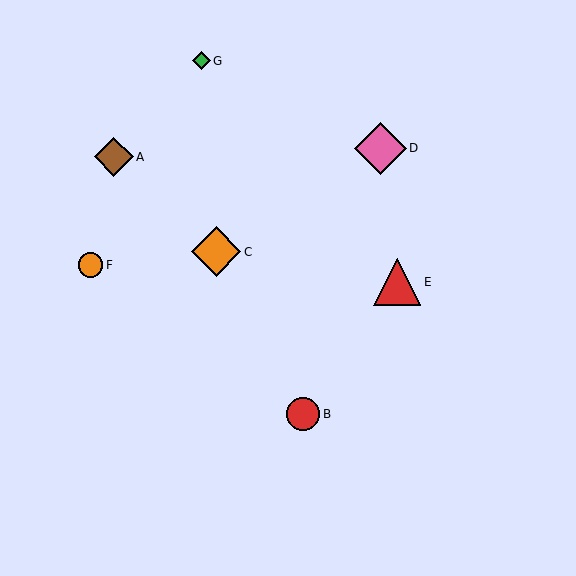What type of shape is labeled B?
Shape B is a red circle.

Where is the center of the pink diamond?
The center of the pink diamond is at (380, 148).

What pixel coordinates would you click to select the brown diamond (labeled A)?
Click at (114, 157) to select the brown diamond A.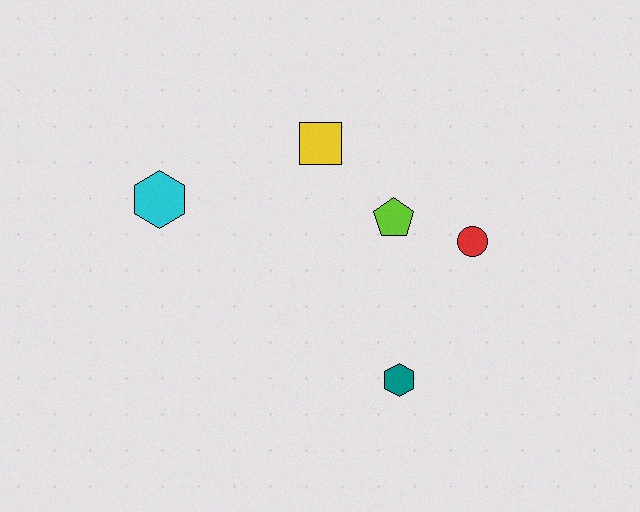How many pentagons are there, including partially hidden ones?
There is 1 pentagon.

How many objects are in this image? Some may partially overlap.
There are 5 objects.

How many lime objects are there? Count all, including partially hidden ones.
There is 1 lime object.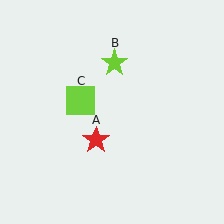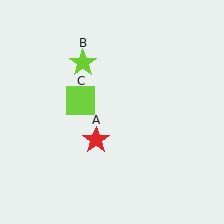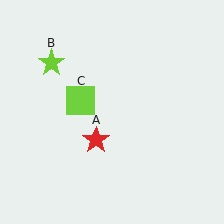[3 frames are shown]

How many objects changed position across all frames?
1 object changed position: lime star (object B).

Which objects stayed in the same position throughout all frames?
Red star (object A) and lime square (object C) remained stationary.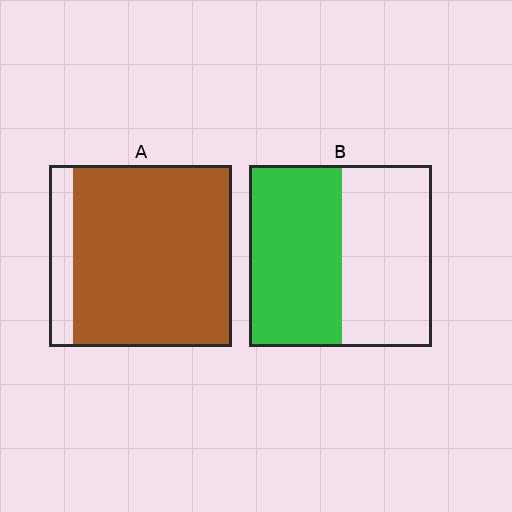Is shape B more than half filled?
Roughly half.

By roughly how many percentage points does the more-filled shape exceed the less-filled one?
By roughly 35 percentage points (A over B).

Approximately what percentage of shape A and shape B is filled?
A is approximately 85% and B is approximately 50%.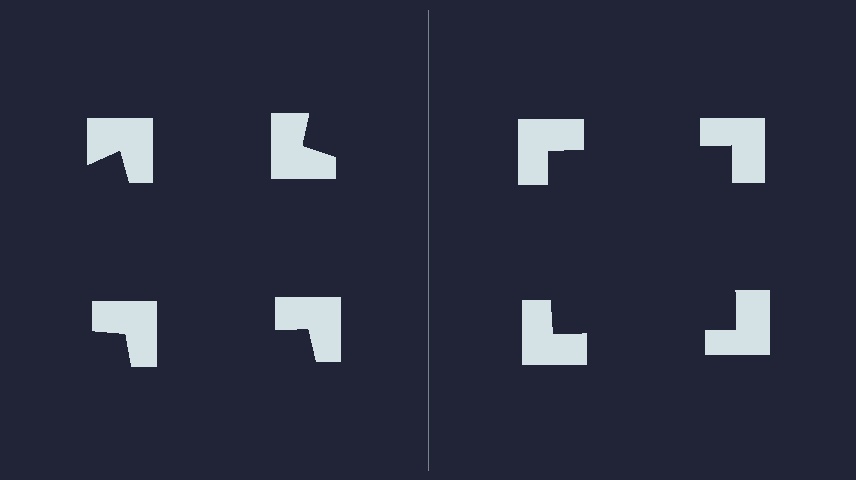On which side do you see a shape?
An illusory square appears on the right side. On the left side the wedge cuts are rotated, so no coherent shape forms.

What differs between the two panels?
The notched squares are positioned identically on both sides; only the wedge orientations differ. On the right they align to a square; on the left they are misaligned.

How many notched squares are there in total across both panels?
8 — 4 on each side.